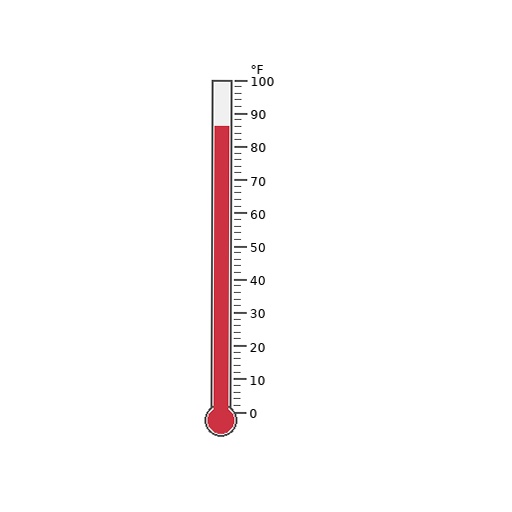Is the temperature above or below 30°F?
The temperature is above 30°F.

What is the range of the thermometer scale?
The thermometer scale ranges from 0°F to 100°F.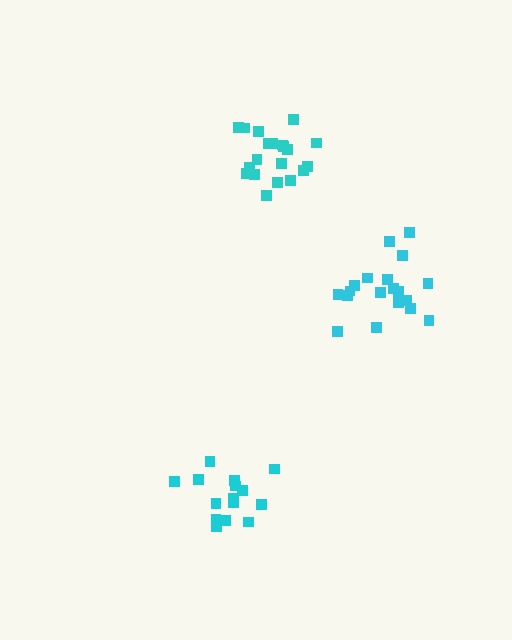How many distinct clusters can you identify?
There are 3 distinct clusters.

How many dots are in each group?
Group 1: 20 dots, Group 2: 15 dots, Group 3: 19 dots (54 total).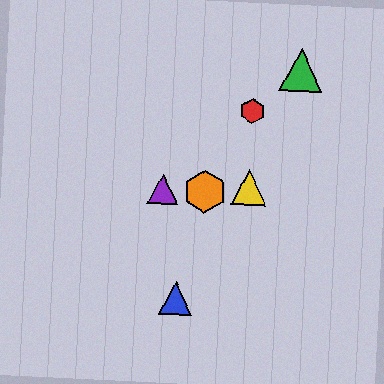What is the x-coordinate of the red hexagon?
The red hexagon is at x≈253.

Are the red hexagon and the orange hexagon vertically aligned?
No, the red hexagon is at x≈253 and the orange hexagon is at x≈205.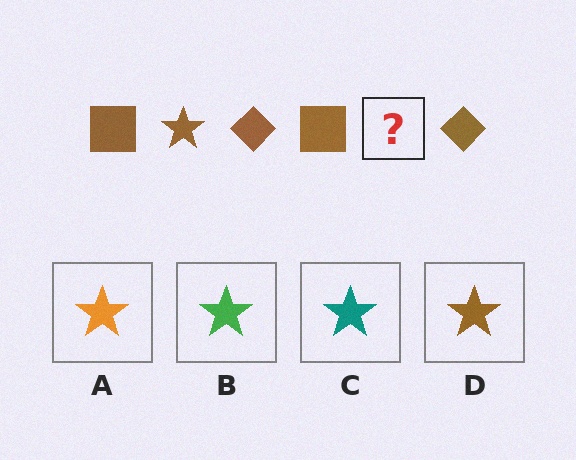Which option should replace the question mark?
Option D.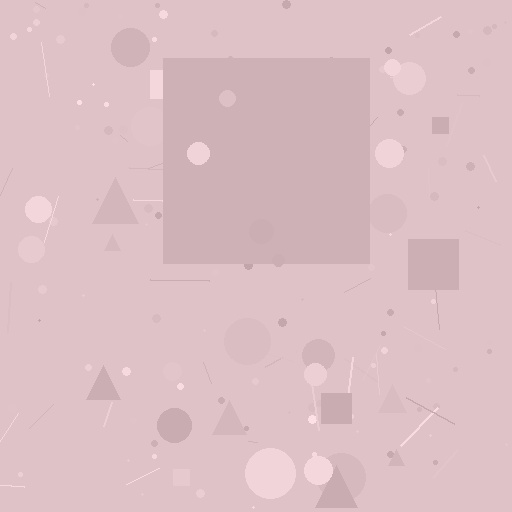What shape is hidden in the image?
A square is hidden in the image.